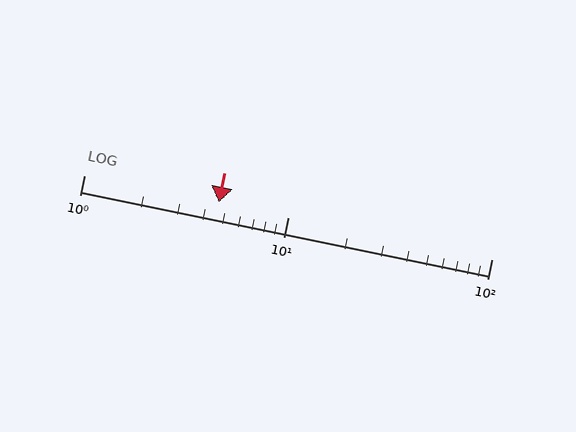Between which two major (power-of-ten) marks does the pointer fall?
The pointer is between 1 and 10.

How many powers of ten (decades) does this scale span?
The scale spans 2 decades, from 1 to 100.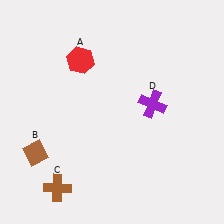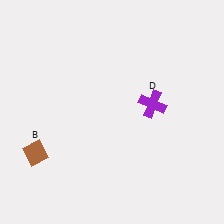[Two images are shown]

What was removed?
The red hexagon (A), the brown cross (C) were removed in Image 2.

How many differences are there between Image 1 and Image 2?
There are 2 differences between the two images.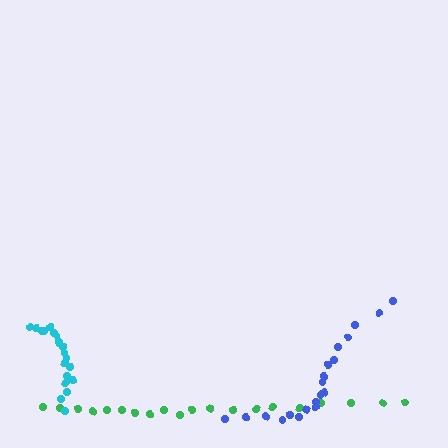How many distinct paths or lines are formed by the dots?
There are 3 distinct paths.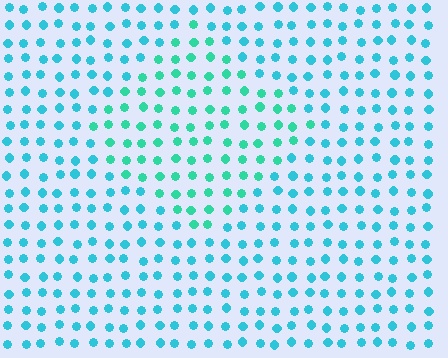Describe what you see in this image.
The image is filled with small cyan elements in a uniform arrangement. A diamond-shaped region is visible where the elements are tinted to a slightly different hue, forming a subtle color boundary.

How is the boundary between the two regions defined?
The boundary is defined purely by a slight shift in hue (about 27 degrees). Spacing, size, and orientation are identical on both sides.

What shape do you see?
I see a diamond.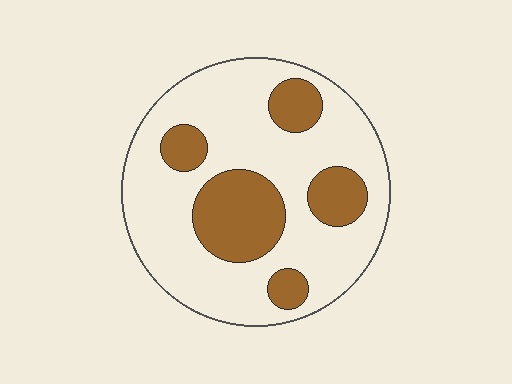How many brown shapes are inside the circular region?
5.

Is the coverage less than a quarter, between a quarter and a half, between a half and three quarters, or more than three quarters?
Between a quarter and a half.